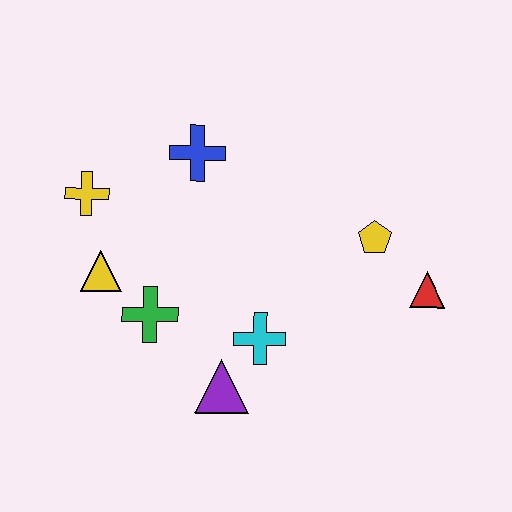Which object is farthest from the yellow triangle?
The red triangle is farthest from the yellow triangle.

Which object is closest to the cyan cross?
The purple triangle is closest to the cyan cross.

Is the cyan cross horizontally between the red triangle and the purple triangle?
Yes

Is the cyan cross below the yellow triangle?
Yes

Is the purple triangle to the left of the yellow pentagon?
Yes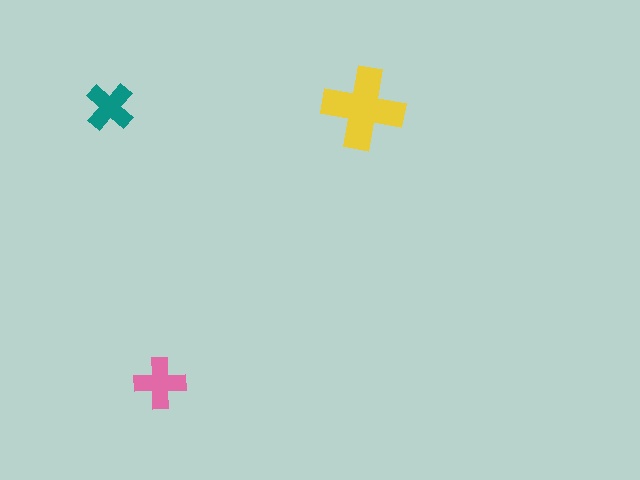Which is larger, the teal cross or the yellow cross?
The yellow one.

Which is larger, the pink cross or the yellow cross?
The yellow one.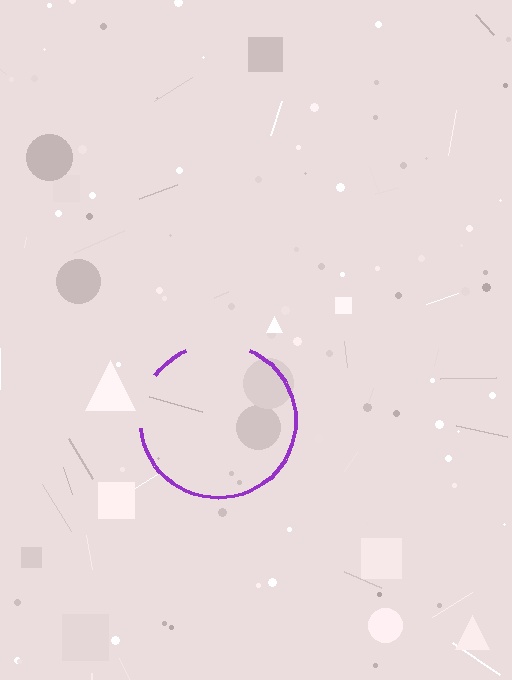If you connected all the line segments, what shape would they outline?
They would outline a circle.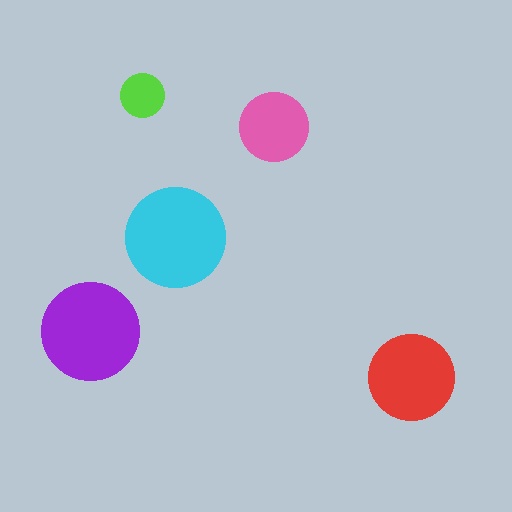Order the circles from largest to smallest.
the cyan one, the purple one, the red one, the pink one, the lime one.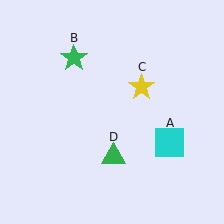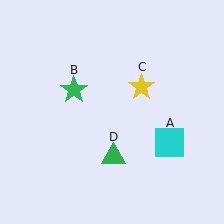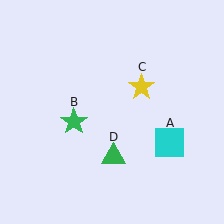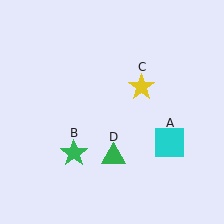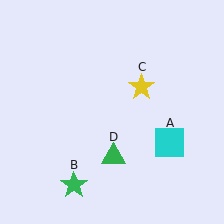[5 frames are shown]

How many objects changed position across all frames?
1 object changed position: green star (object B).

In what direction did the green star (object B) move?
The green star (object B) moved down.